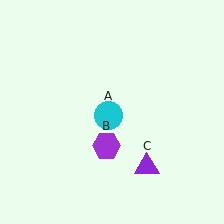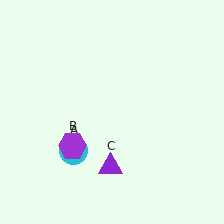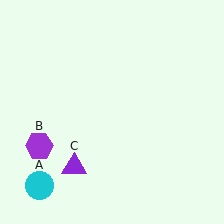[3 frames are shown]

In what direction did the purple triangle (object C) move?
The purple triangle (object C) moved left.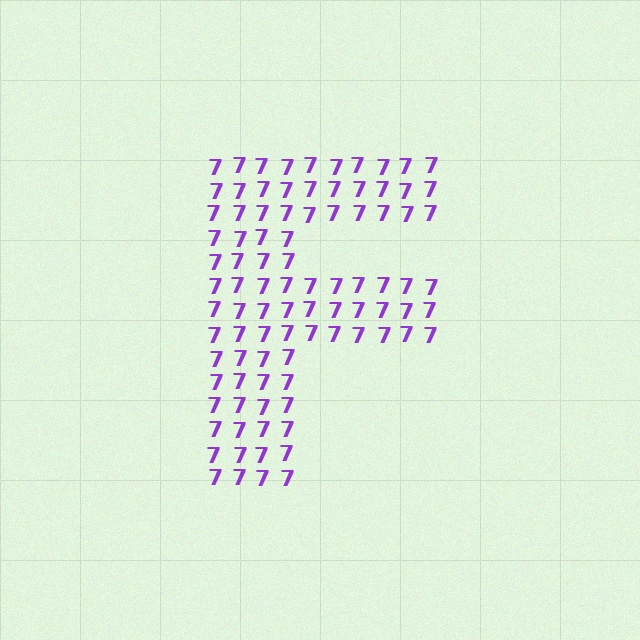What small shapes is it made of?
It is made of small digit 7's.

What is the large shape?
The large shape is the letter F.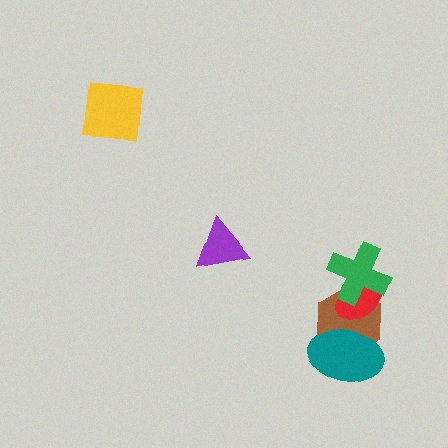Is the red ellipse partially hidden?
Yes, it is partially covered by another shape.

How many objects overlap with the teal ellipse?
2 objects overlap with the teal ellipse.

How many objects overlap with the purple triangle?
0 objects overlap with the purple triangle.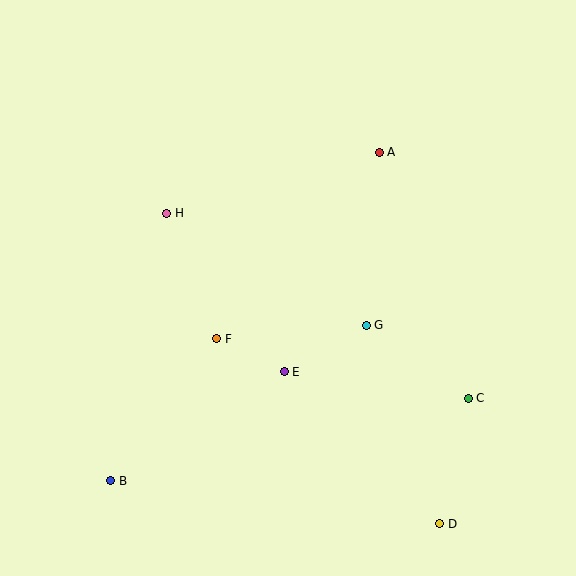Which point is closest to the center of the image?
Point E at (284, 372) is closest to the center.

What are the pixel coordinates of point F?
Point F is at (217, 339).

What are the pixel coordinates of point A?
Point A is at (379, 152).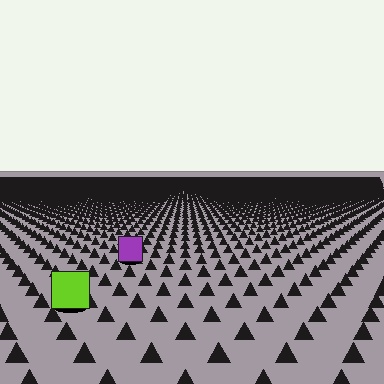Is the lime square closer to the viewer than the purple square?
Yes. The lime square is closer — you can tell from the texture gradient: the ground texture is coarser near it.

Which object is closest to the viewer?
The lime square is closest. The texture marks near it are larger and more spread out.